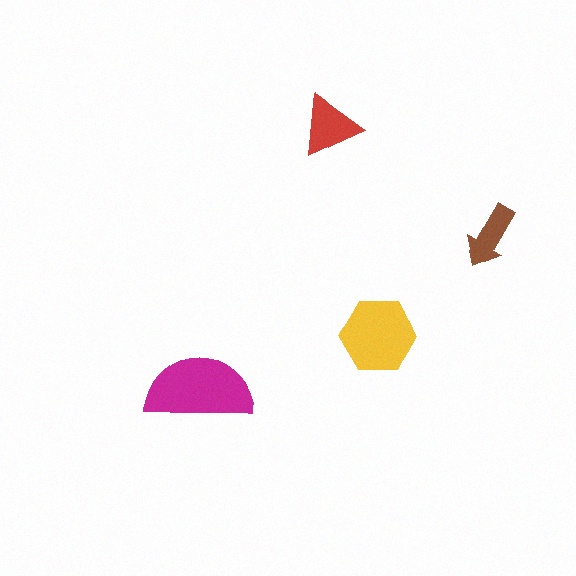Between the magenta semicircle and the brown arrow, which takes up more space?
The magenta semicircle.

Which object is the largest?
The magenta semicircle.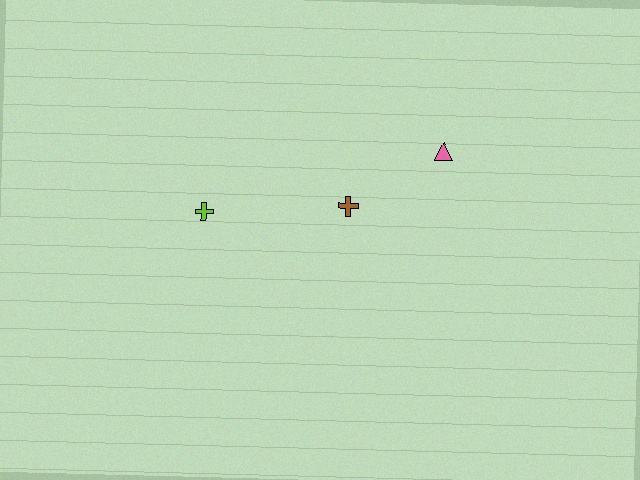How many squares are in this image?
There are no squares.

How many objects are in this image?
There are 3 objects.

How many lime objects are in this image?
There is 1 lime object.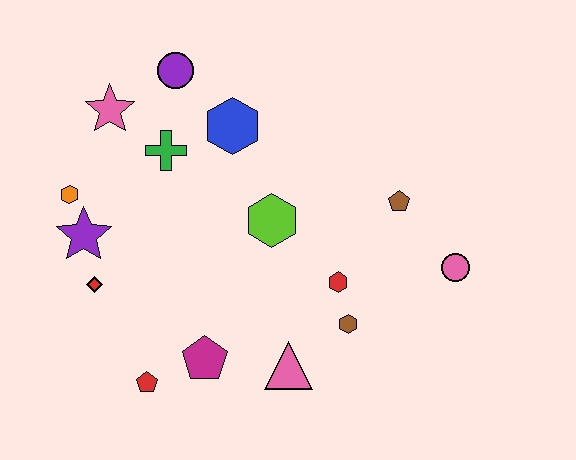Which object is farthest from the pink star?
The pink circle is farthest from the pink star.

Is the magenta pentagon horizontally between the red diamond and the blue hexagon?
Yes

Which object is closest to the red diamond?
The purple star is closest to the red diamond.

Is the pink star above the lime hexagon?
Yes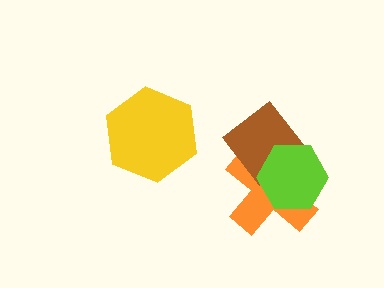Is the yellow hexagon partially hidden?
No, no other shape covers it.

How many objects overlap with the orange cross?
2 objects overlap with the orange cross.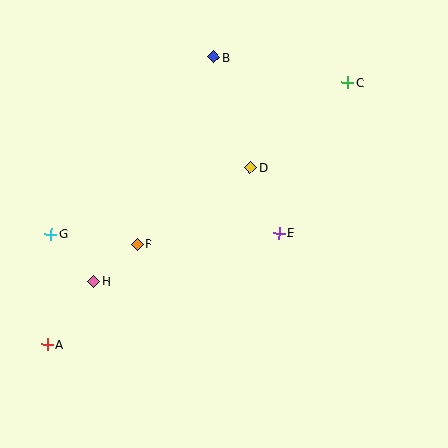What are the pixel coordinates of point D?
Point D is at (250, 168).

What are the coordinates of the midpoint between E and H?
The midpoint between E and H is at (186, 257).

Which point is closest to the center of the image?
Point E at (279, 233) is closest to the center.